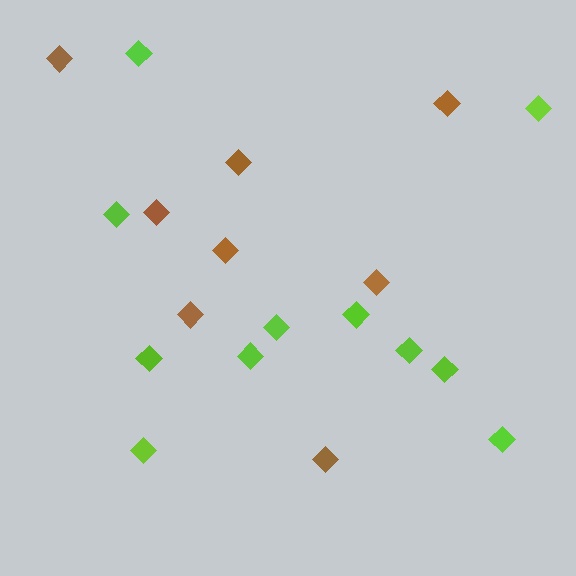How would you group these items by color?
There are 2 groups: one group of lime diamonds (11) and one group of brown diamonds (8).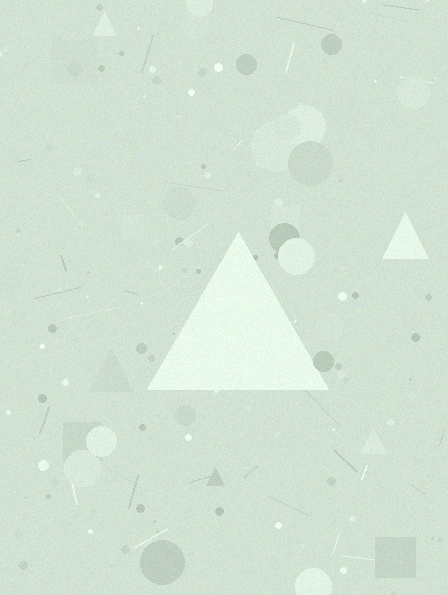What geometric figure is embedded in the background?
A triangle is embedded in the background.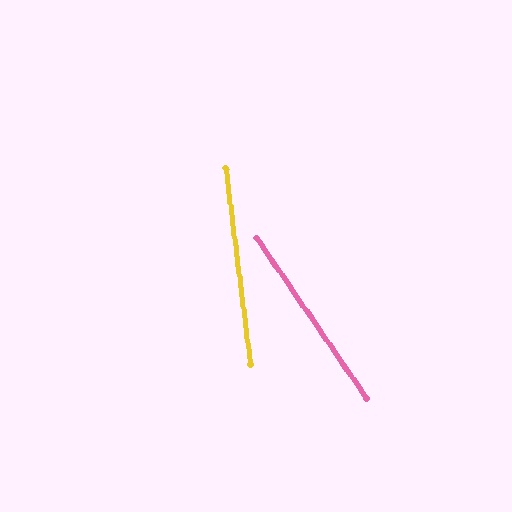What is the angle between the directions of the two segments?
Approximately 27 degrees.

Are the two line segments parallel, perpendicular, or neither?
Neither parallel nor perpendicular — they differ by about 27°.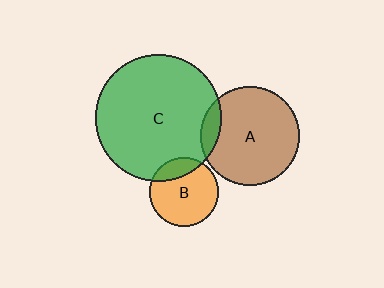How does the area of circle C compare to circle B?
Approximately 3.4 times.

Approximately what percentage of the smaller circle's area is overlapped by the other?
Approximately 20%.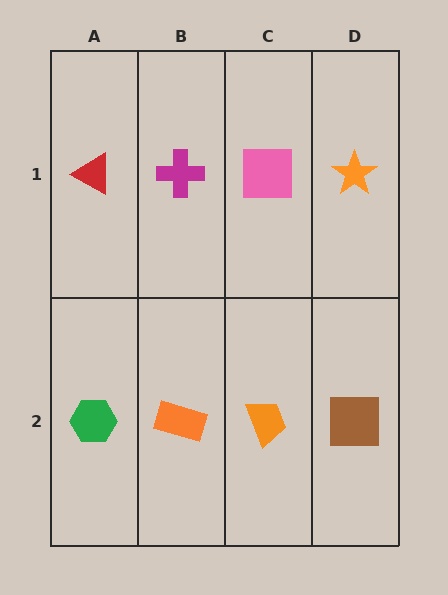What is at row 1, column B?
A magenta cross.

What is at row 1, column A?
A red triangle.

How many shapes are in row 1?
4 shapes.